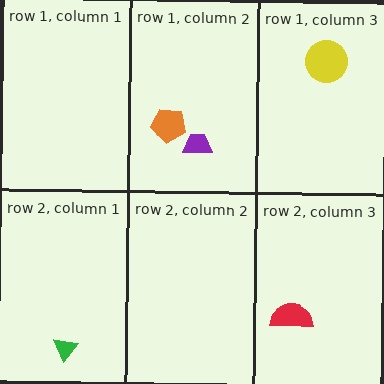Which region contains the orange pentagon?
The row 1, column 2 region.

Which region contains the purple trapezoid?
The row 1, column 2 region.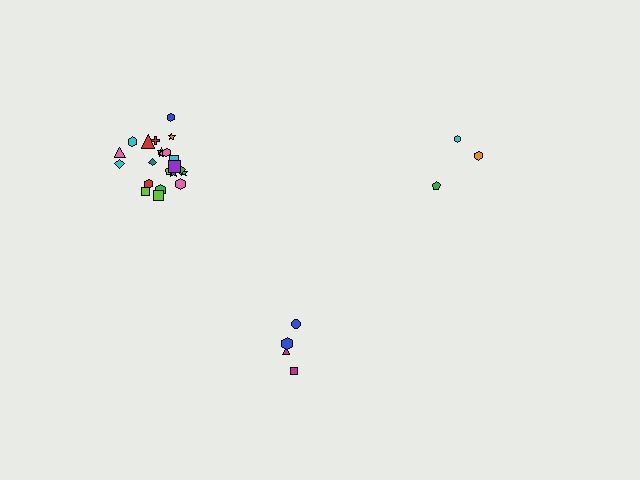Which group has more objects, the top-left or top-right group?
The top-left group.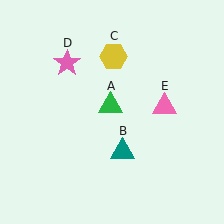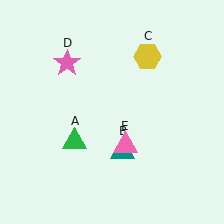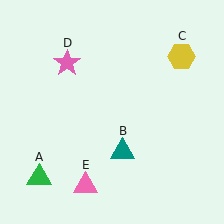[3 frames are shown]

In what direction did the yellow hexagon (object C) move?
The yellow hexagon (object C) moved right.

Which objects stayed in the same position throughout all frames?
Teal triangle (object B) and pink star (object D) remained stationary.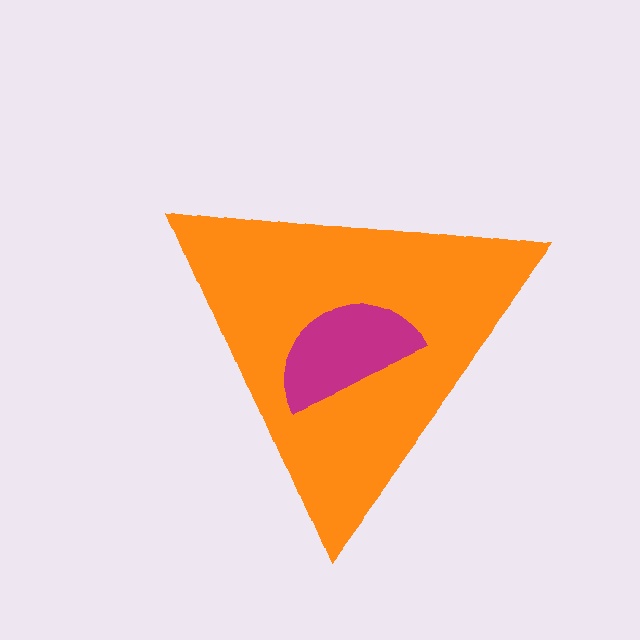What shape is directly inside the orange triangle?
The magenta semicircle.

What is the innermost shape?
The magenta semicircle.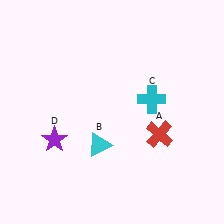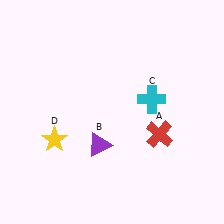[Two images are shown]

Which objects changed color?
B changed from cyan to purple. D changed from purple to yellow.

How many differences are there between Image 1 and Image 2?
There are 2 differences between the two images.